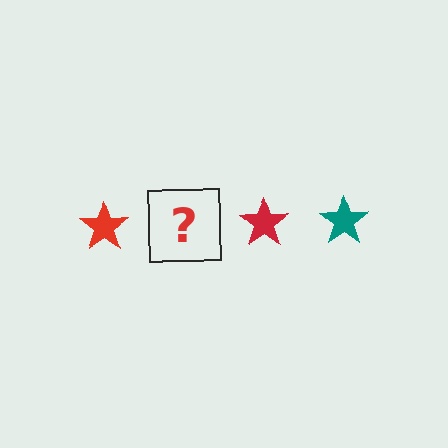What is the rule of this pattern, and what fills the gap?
The rule is that the pattern cycles through red, teal stars. The gap should be filled with a teal star.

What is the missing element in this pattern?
The missing element is a teal star.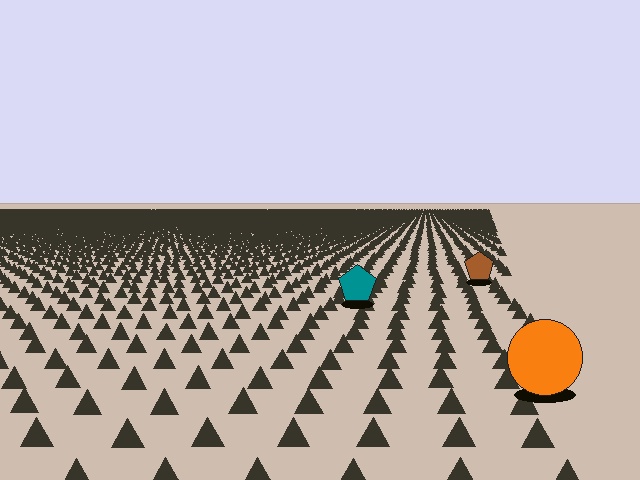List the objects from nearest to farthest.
From nearest to farthest: the orange circle, the teal pentagon, the brown pentagon.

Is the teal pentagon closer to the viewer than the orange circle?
No. The orange circle is closer — you can tell from the texture gradient: the ground texture is coarser near it.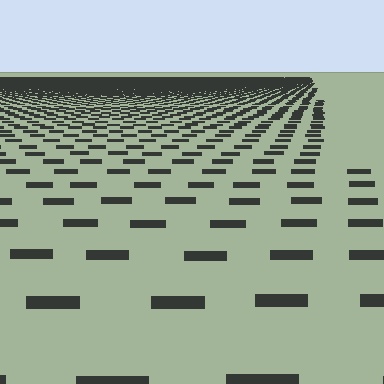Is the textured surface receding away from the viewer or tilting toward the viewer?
The surface is receding away from the viewer. Texture elements get smaller and denser toward the top.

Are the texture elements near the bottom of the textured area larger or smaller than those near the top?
Larger. Near the bottom, elements are closer to the viewer and appear at a bigger on-screen size.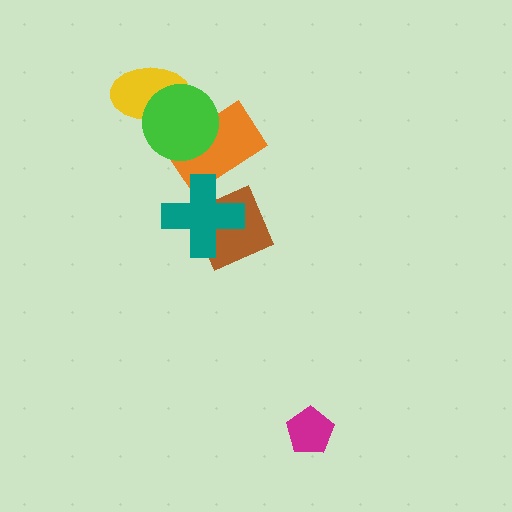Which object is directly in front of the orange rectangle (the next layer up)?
The green circle is directly in front of the orange rectangle.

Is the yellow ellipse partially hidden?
Yes, it is partially covered by another shape.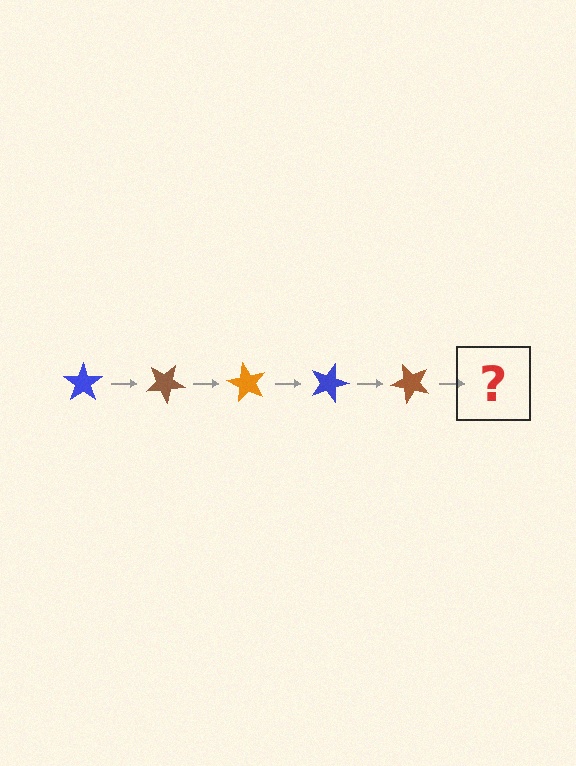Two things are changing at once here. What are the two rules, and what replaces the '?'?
The two rules are that it rotates 30 degrees each step and the color cycles through blue, brown, and orange. The '?' should be an orange star, rotated 150 degrees from the start.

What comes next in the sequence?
The next element should be an orange star, rotated 150 degrees from the start.